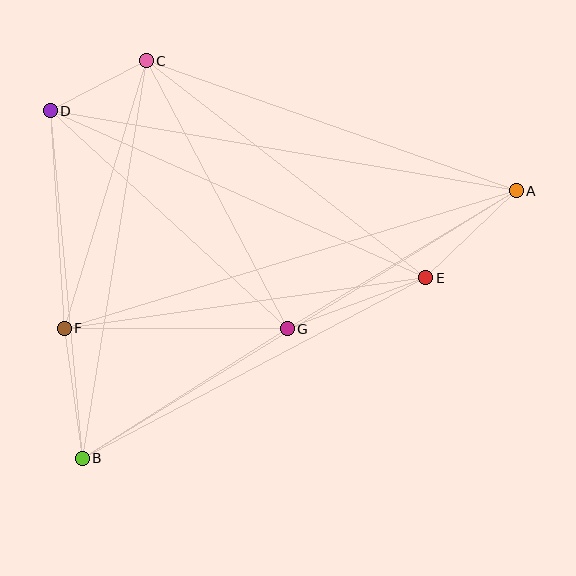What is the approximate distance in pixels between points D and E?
The distance between D and E is approximately 411 pixels.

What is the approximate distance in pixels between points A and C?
The distance between A and C is approximately 392 pixels.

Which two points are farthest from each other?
Points A and B are farthest from each other.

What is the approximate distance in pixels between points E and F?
The distance between E and F is approximately 365 pixels.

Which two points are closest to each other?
Points C and D are closest to each other.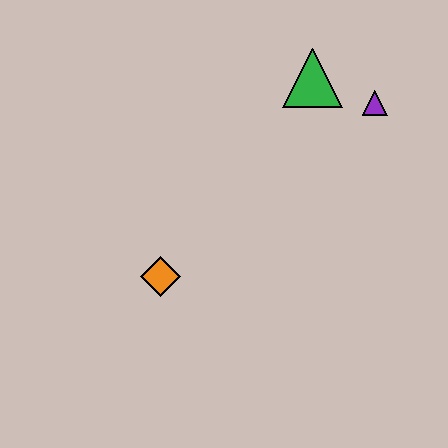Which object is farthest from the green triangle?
The orange diamond is farthest from the green triangle.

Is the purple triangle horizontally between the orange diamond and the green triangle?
No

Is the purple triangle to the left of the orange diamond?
No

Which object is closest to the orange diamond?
The green triangle is closest to the orange diamond.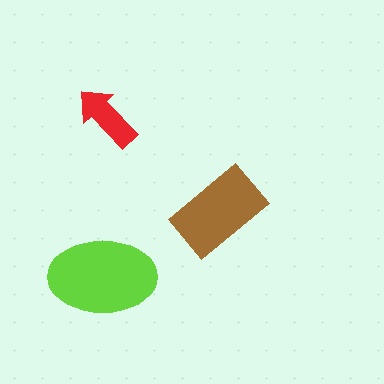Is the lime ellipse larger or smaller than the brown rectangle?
Larger.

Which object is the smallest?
The red arrow.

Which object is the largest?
The lime ellipse.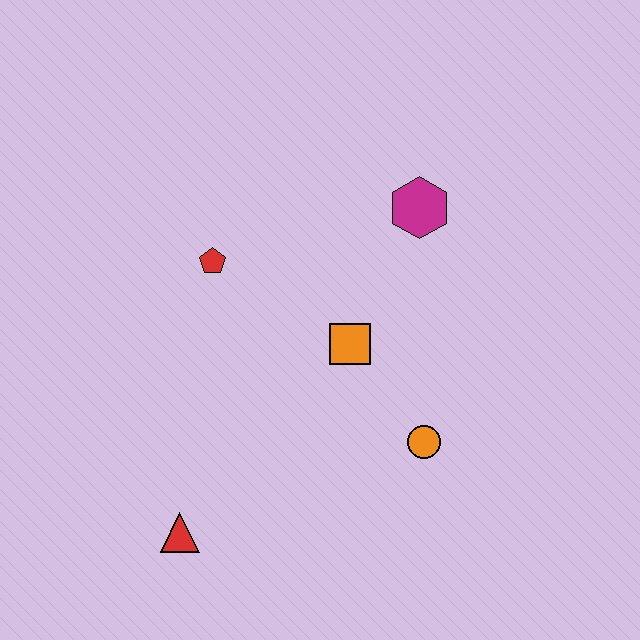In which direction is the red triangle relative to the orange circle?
The red triangle is to the left of the orange circle.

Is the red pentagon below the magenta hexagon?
Yes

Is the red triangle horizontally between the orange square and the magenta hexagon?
No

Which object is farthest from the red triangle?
The magenta hexagon is farthest from the red triangle.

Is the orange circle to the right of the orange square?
Yes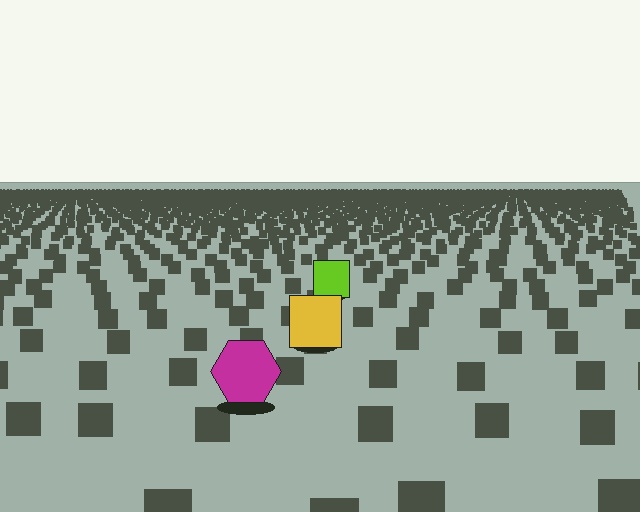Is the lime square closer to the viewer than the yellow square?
No. The yellow square is closer — you can tell from the texture gradient: the ground texture is coarser near it.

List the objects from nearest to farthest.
From nearest to farthest: the magenta hexagon, the yellow square, the lime square.